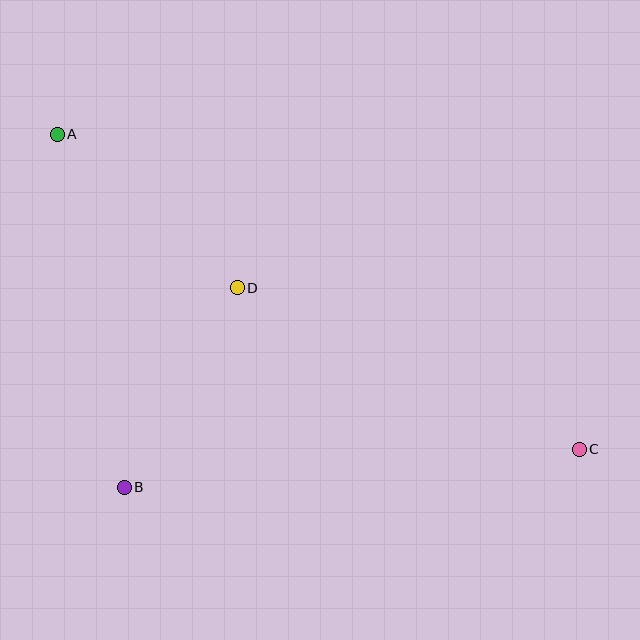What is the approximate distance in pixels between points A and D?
The distance between A and D is approximately 236 pixels.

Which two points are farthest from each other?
Points A and C are farthest from each other.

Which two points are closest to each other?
Points B and D are closest to each other.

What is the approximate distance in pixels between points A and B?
The distance between A and B is approximately 359 pixels.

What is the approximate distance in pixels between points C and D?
The distance between C and D is approximately 378 pixels.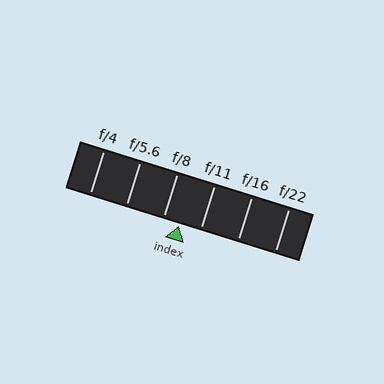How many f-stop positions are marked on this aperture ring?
There are 6 f-stop positions marked.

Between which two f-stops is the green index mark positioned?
The index mark is between f/8 and f/11.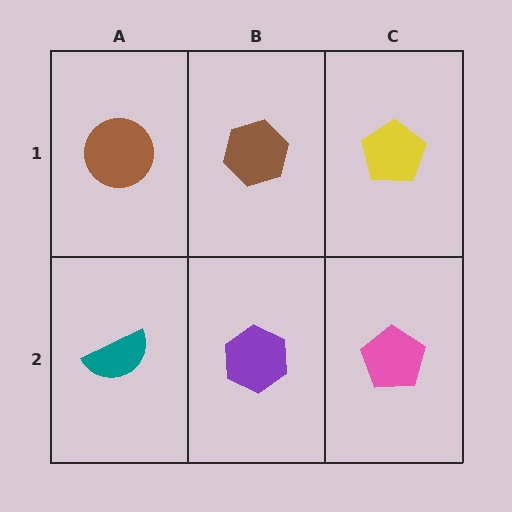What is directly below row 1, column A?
A teal semicircle.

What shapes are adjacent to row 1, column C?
A pink pentagon (row 2, column C), a brown hexagon (row 1, column B).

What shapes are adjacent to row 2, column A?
A brown circle (row 1, column A), a purple hexagon (row 2, column B).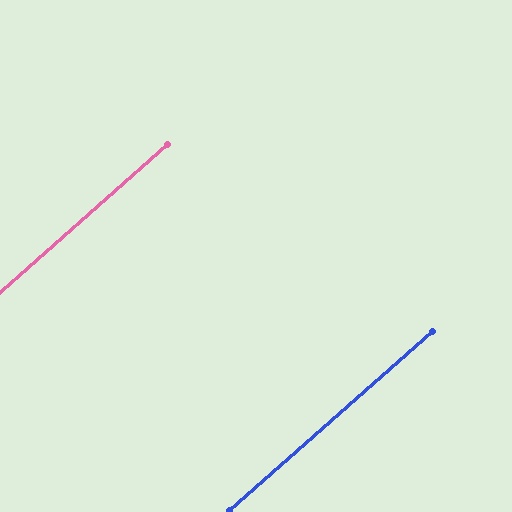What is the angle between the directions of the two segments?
Approximately 0 degrees.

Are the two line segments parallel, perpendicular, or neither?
Parallel — their directions differ by only 0.1°.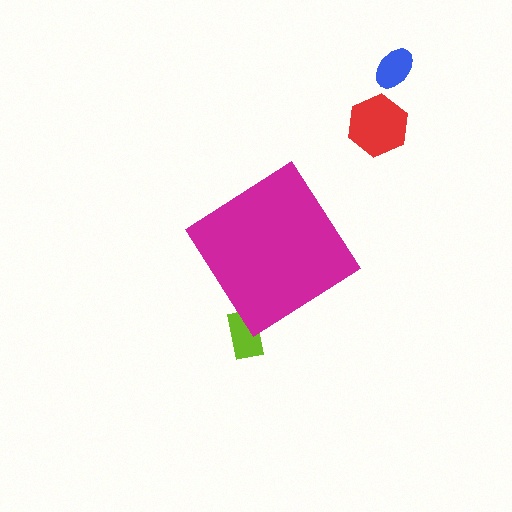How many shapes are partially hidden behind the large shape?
1 shape is partially hidden.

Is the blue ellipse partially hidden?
No, the blue ellipse is fully visible.